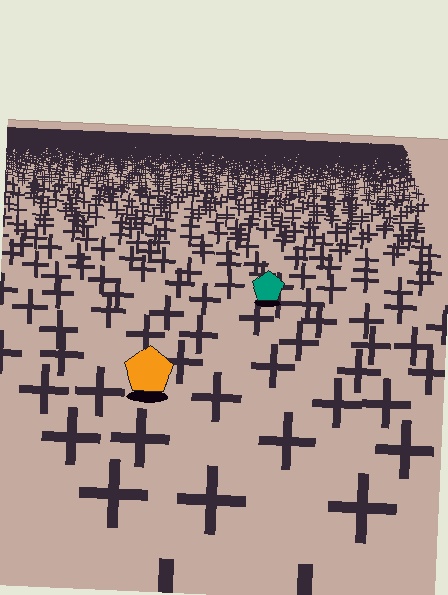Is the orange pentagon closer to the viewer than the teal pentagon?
Yes. The orange pentagon is closer — you can tell from the texture gradient: the ground texture is coarser near it.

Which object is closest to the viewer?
The orange pentagon is closest. The texture marks near it are larger and more spread out.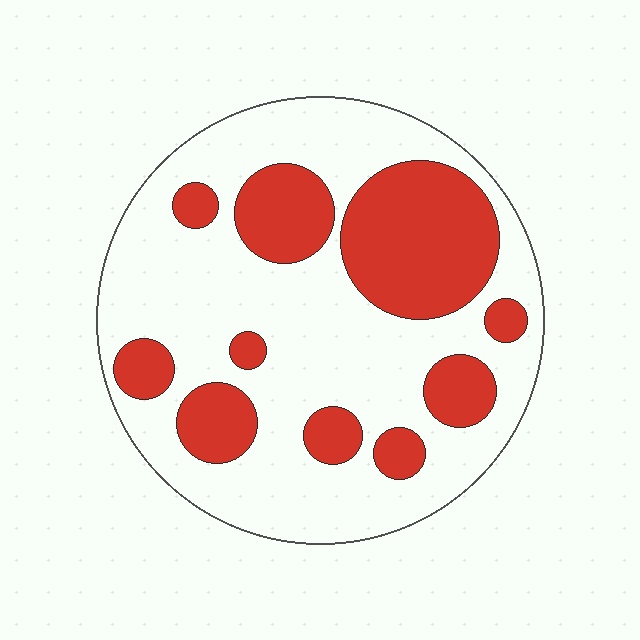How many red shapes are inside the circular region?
10.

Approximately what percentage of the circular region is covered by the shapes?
Approximately 30%.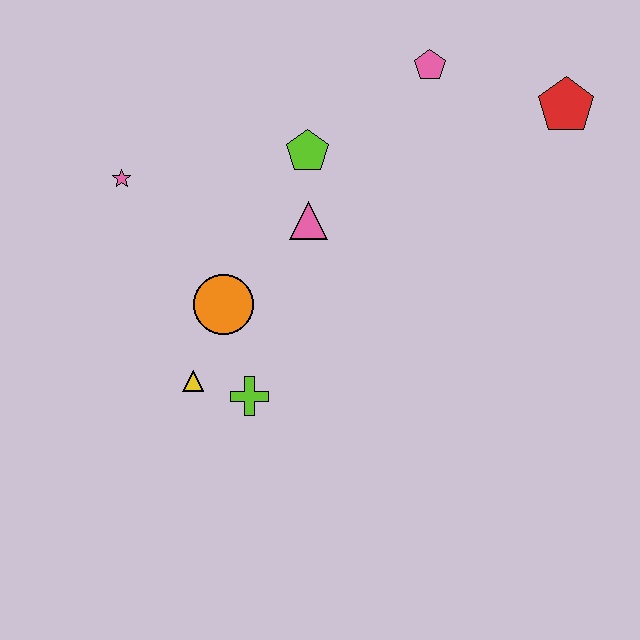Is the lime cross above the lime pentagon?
No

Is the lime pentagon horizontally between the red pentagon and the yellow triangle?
Yes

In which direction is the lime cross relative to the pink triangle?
The lime cross is below the pink triangle.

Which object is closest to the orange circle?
The yellow triangle is closest to the orange circle.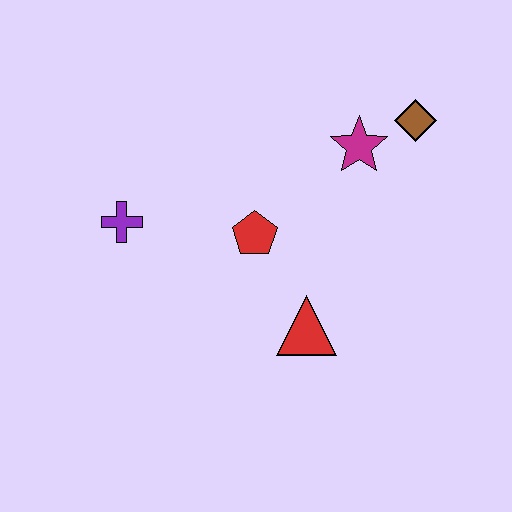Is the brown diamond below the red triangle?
No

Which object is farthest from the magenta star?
The purple cross is farthest from the magenta star.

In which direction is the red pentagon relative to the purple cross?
The red pentagon is to the right of the purple cross.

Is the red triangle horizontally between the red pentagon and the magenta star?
Yes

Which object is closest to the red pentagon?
The red triangle is closest to the red pentagon.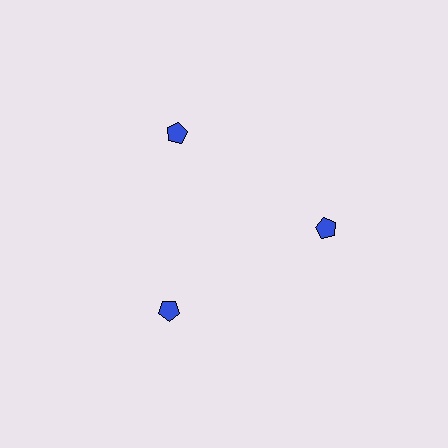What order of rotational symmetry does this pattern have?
This pattern has 3-fold rotational symmetry.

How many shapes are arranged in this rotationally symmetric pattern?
There are 3 shapes, arranged in 3 groups of 1.